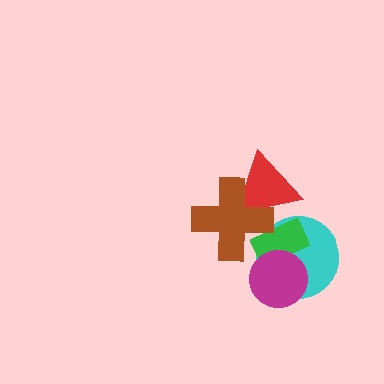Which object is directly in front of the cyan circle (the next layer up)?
The green rectangle is directly in front of the cyan circle.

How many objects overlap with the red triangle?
2 objects overlap with the red triangle.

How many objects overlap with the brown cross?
2 objects overlap with the brown cross.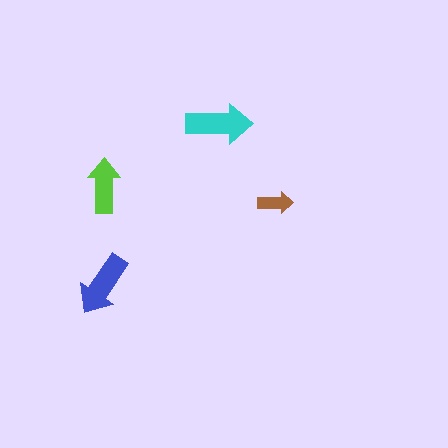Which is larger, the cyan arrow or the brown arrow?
The cyan one.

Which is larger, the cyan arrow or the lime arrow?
The cyan one.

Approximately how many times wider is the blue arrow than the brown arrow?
About 2 times wider.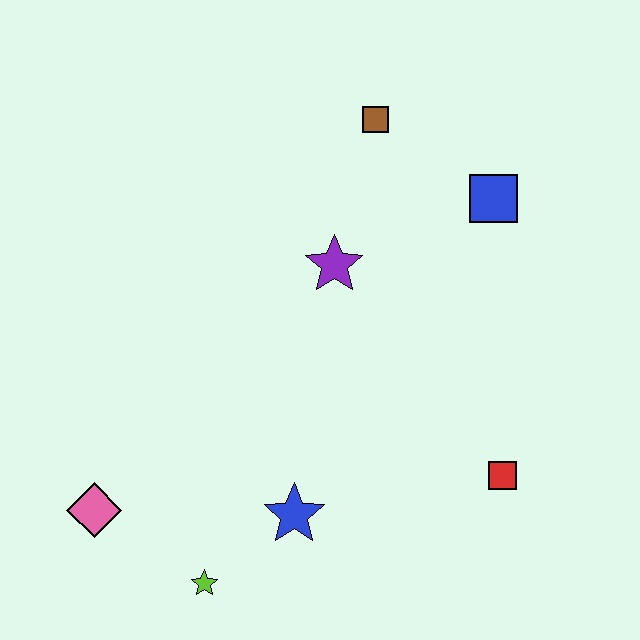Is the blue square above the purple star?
Yes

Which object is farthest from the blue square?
The pink diamond is farthest from the blue square.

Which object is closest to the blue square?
The brown square is closest to the blue square.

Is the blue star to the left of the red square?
Yes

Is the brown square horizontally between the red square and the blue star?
Yes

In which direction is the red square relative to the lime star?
The red square is to the right of the lime star.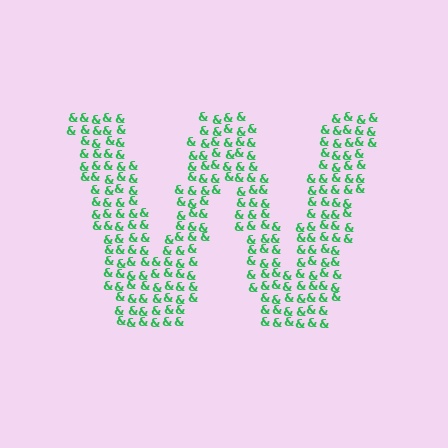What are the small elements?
The small elements are ampersands.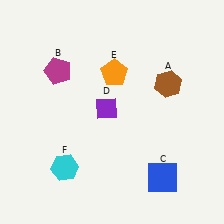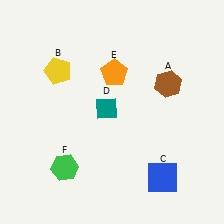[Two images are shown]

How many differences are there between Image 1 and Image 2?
There are 3 differences between the two images.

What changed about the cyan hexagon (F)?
In Image 1, F is cyan. In Image 2, it changed to green.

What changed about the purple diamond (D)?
In Image 1, D is purple. In Image 2, it changed to teal.